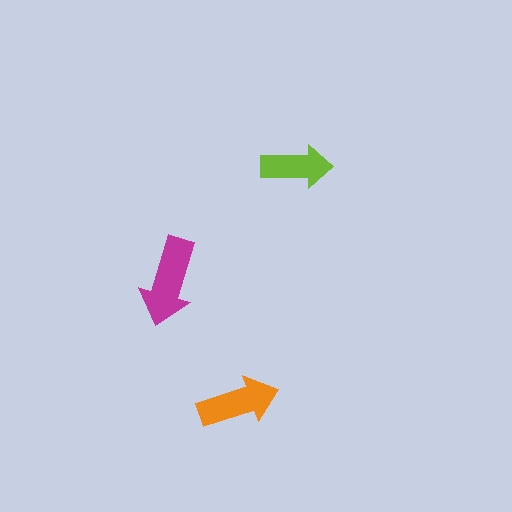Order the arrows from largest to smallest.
the magenta one, the orange one, the lime one.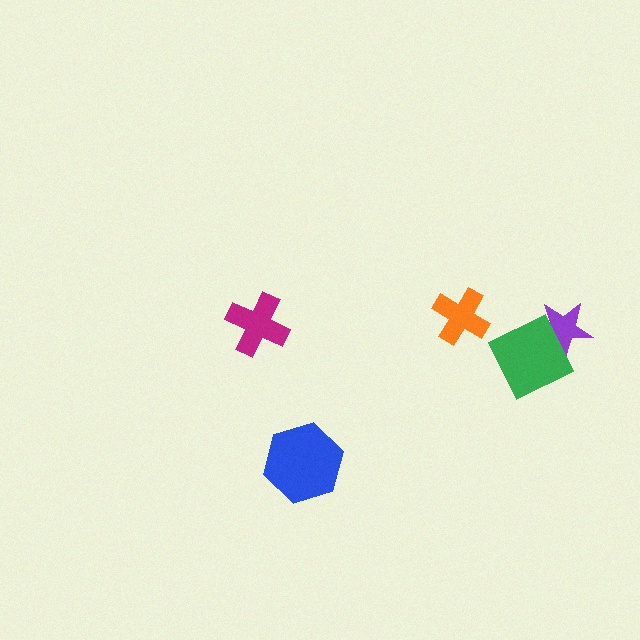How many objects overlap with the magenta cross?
0 objects overlap with the magenta cross.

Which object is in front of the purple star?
The green diamond is in front of the purple star.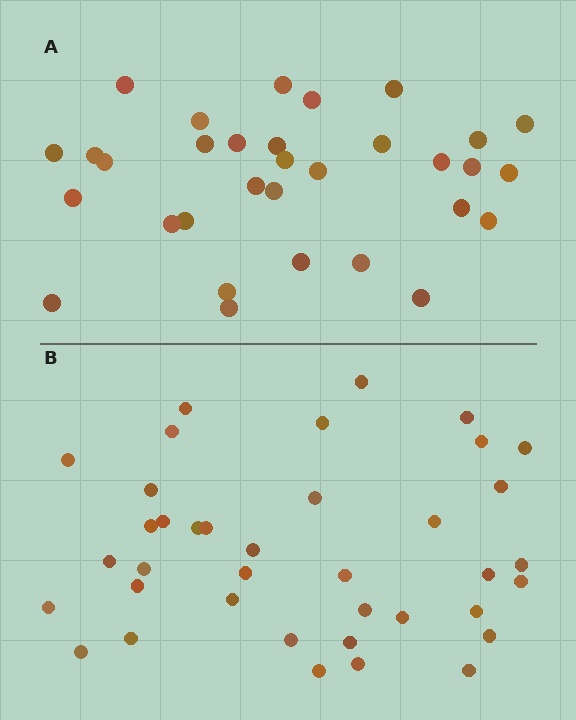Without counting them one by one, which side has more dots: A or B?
Region B (the bottom region) has more dots.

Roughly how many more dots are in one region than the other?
Region B has about 6 more dots than region A.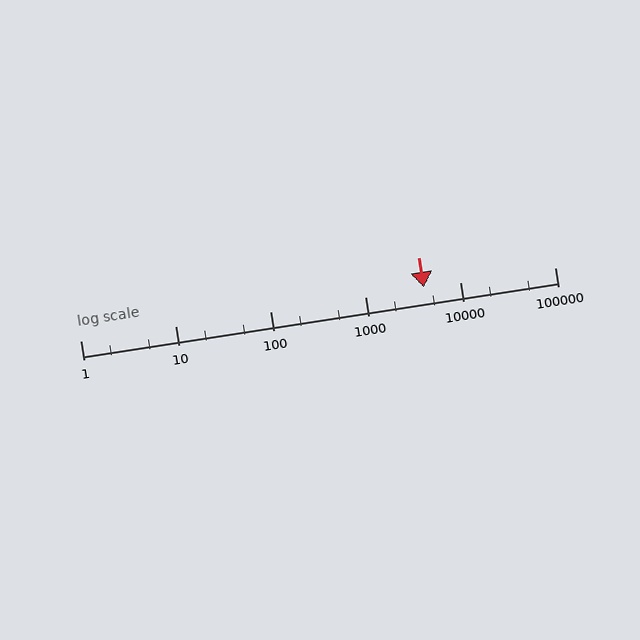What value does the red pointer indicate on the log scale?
The pointer indicates approximately 4200.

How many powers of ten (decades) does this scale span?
The scale spans 5 decades, from 1 to 100000.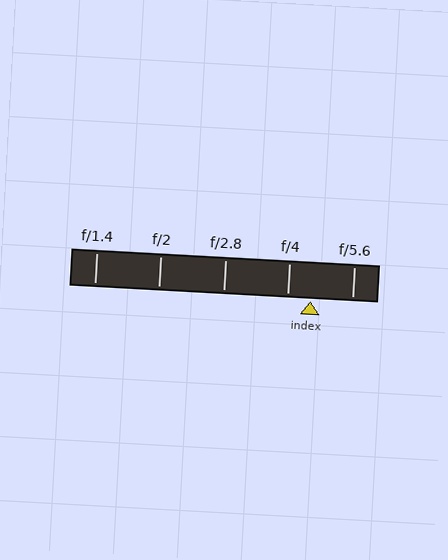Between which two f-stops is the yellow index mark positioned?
The index mark is between f/4 and f/5.6.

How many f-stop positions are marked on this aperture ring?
There are 5 f-stop positions marked.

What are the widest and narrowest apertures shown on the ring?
The widest aperture shown is f/1.4 and the narrowest is f/5.6.